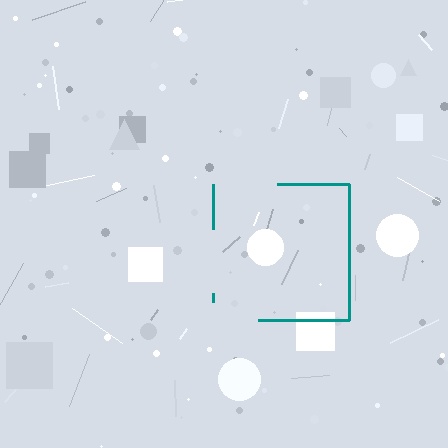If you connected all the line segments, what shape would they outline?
They would outline a square.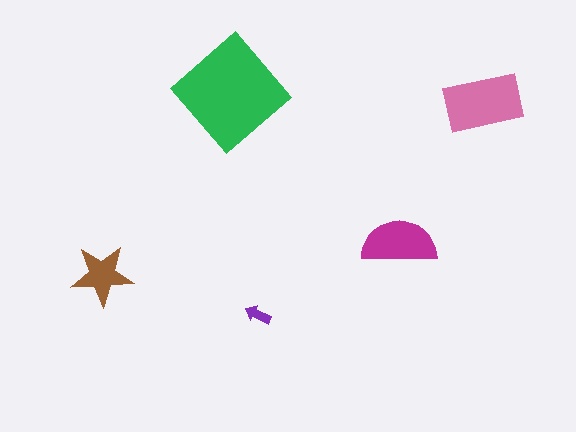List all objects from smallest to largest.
The purple arrow, the brown star, the magenta semicircle, the pink rectangle, the green diamond.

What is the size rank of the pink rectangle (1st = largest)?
2nd.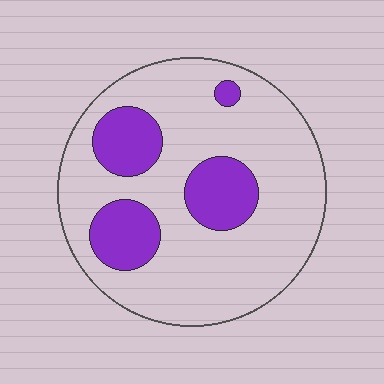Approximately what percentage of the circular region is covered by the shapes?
Approximately 25%.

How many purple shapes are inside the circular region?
4.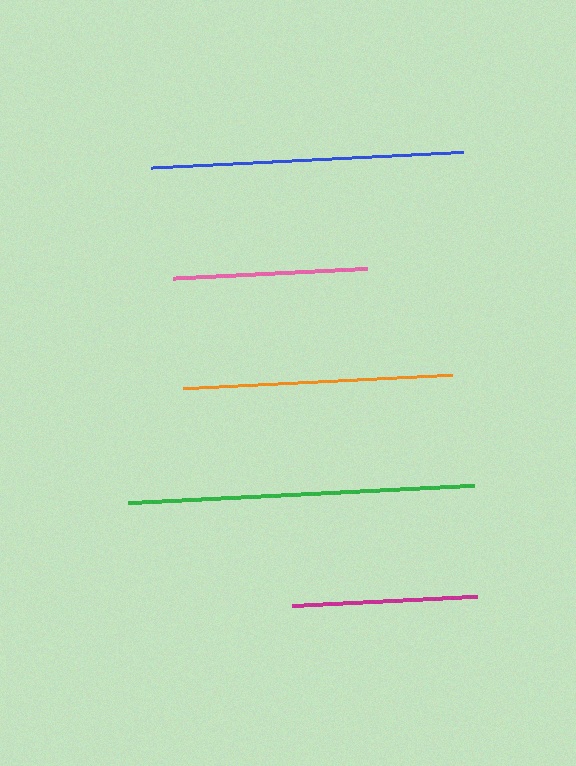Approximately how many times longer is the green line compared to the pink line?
The green line is approximately 1.8 times the length of the pink line.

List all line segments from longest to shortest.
From longest to shortest: green, blue, orange, pink, magenta.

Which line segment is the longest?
The green line is the longest at approximately 347 pixels.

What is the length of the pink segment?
The pink segment is approximately 196 pixels long.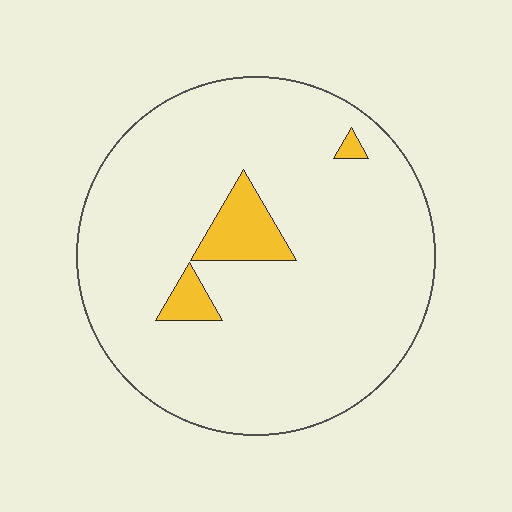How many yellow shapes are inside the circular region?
3.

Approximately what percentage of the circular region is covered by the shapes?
Approximately 5%.